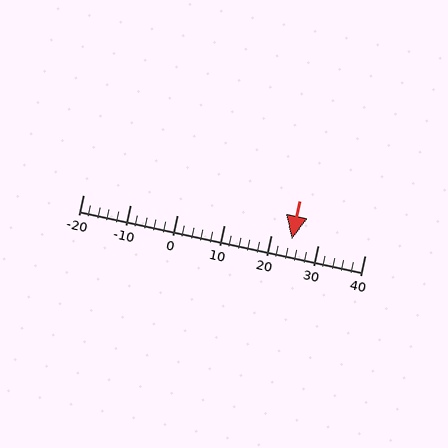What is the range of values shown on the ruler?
The ruler shows values from -20 to 40.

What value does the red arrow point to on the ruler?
The red arrow points to approximately 24.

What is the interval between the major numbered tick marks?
The major tick marks are spaced 10 units apart.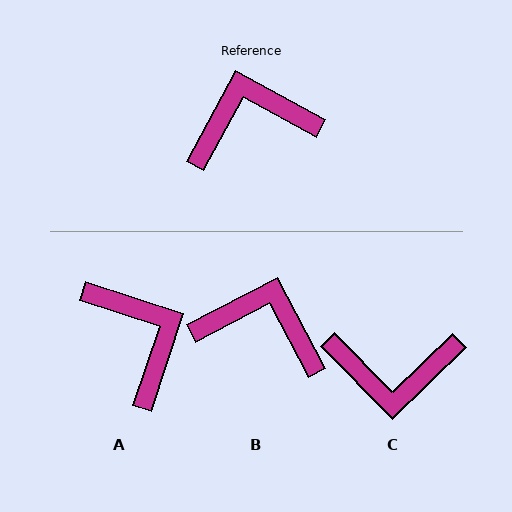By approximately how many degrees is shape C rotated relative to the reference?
Approximately 163 degrees counter-clockwise.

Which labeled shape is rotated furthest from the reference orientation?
C, about 163 degrees away.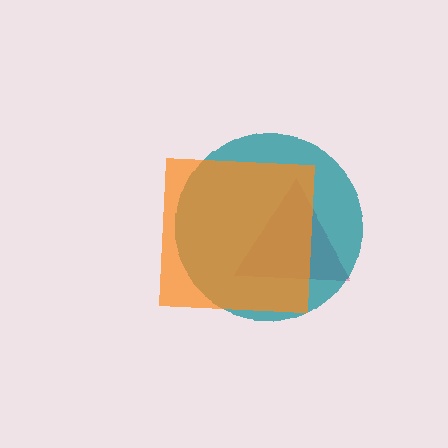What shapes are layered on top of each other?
The layered shapes are: a magenta triangle, a teal circle, an orange square.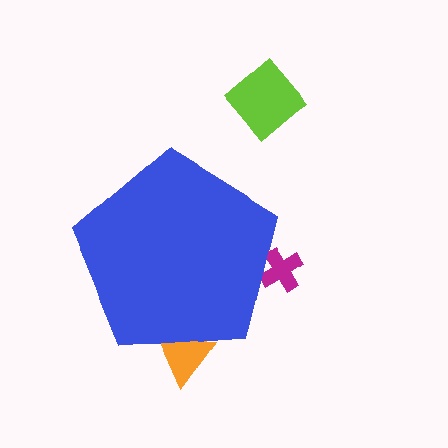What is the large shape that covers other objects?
A blue pentagon.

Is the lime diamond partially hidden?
No, the lime diamond is fully visible.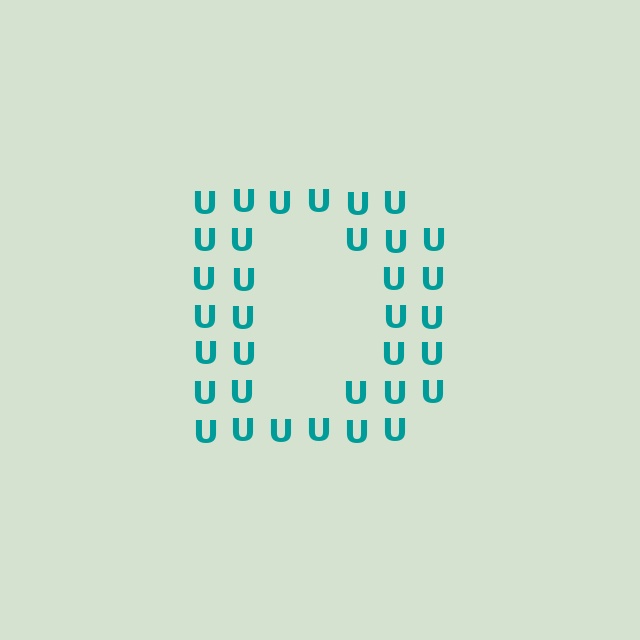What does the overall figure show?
The overall figure shows the letter D.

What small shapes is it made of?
It is made of small letter U's.